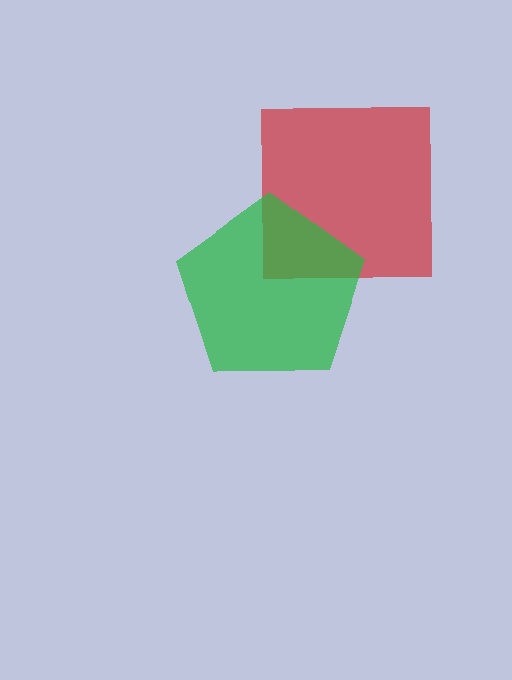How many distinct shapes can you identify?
There are 2 distinct shapes: a red square, a green pentagon.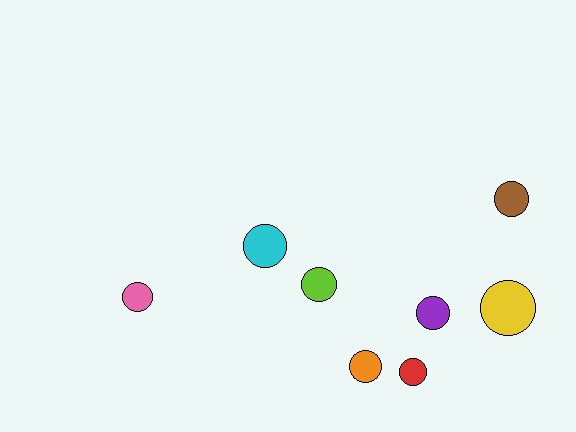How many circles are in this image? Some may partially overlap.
There are 8 circles.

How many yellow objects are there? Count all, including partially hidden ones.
There is 1 yellow object.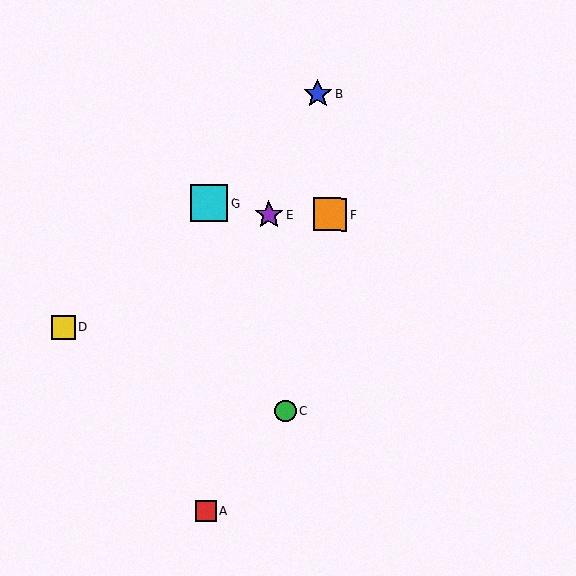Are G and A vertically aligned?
Yes, both are at x≈209.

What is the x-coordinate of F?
Object F is at x≈330.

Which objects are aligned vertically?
Objects A, G are aligned vertically.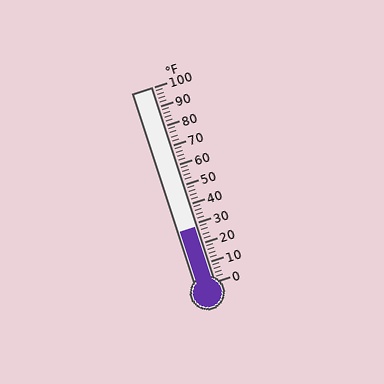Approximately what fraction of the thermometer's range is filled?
The thermometer is filled to approximately 30% of its range.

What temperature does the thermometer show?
The thermometer shows approximately 28°F.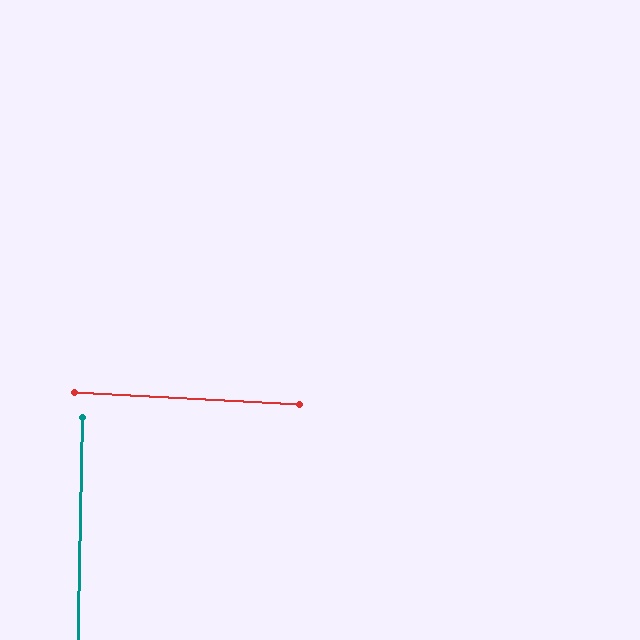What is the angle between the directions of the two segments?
Approximately 88 degrees.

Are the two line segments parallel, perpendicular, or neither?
Perpendicular — they meet at approximately 88°.